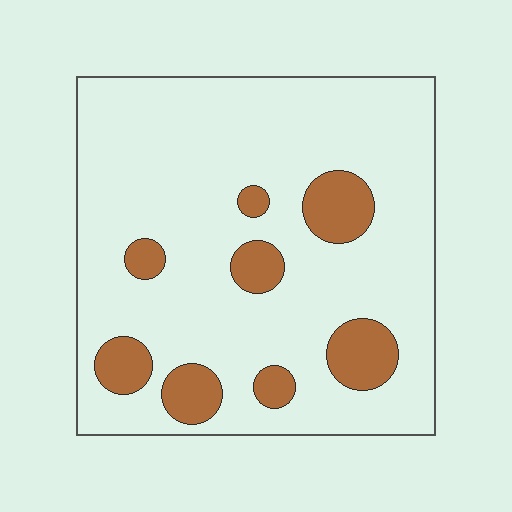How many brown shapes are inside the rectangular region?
8.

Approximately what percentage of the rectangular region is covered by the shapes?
Approximately 15%.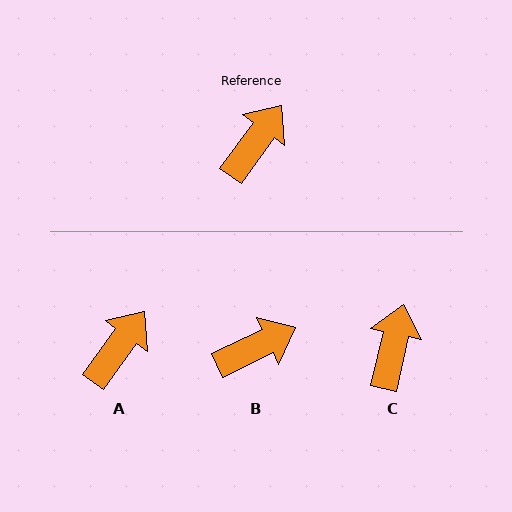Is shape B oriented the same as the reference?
No, it is off by about 28 degrees.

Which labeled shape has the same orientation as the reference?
A.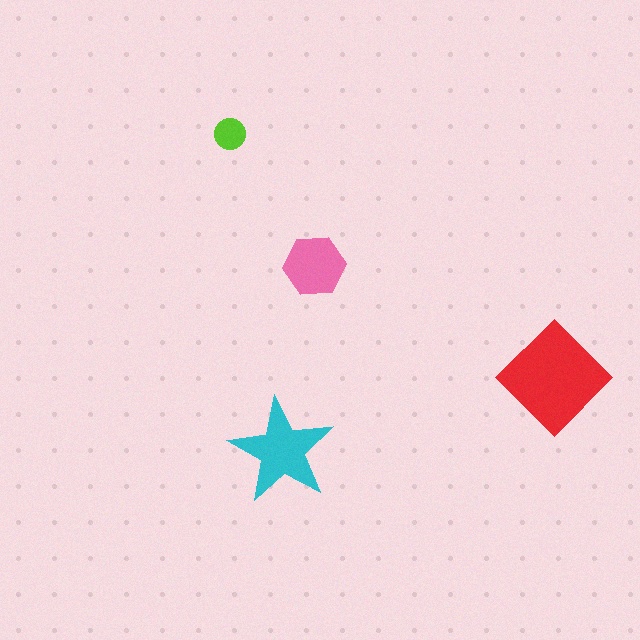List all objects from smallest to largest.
The lime circle, the pink hexagon, the cyan star, the red diamond.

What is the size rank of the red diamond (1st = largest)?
1st.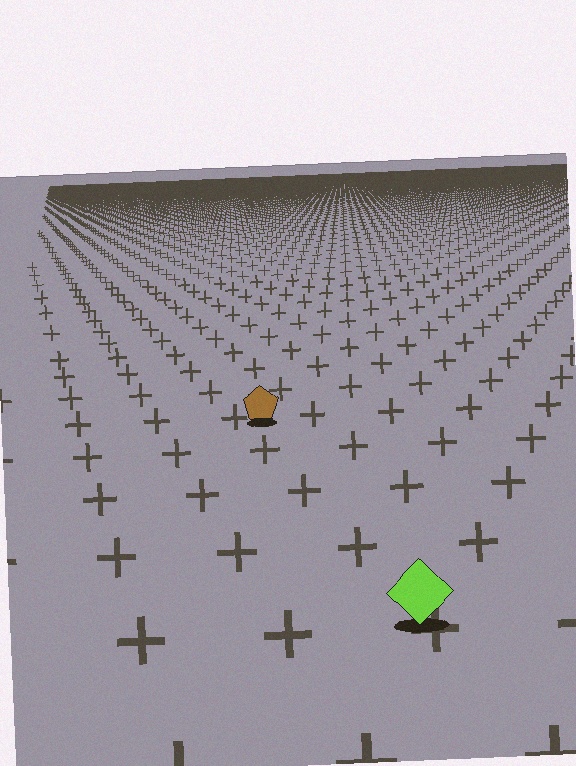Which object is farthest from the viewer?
The brown pentagon is farthest from the viewer. It appears smaller and the ground texture around it is denser.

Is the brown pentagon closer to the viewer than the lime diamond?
No. The lime diamond is closer — you can tell from the texture gradient: the ground texture is coarser near it.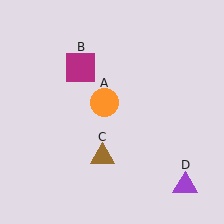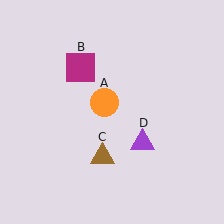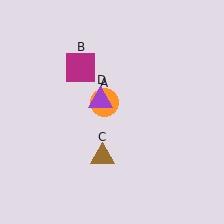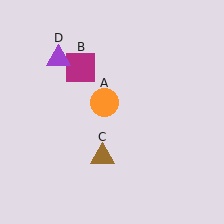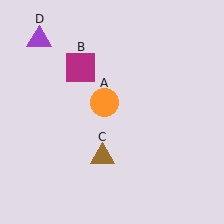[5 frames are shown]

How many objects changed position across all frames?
1 object changed position: purple triangle (object D).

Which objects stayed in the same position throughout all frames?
Orange circle (object A) and magenta square (object B) and brown triangle (object C) remained stationary.